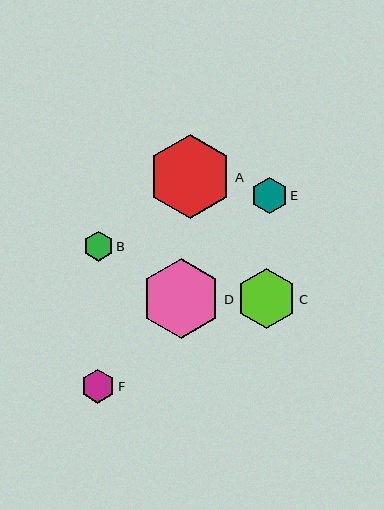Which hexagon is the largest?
Hexagon A is the largest with a size of approximately 84 pixels.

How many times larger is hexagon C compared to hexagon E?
Hexagon C is approximately 1.7 times the size of hexagon E.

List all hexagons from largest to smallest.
From largest to smallest: A, D, C, E, F, B.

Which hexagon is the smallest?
Hexagon B is the smallest with a size of approximately 30 pixels.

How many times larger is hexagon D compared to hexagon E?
Hexagon D is approximately 2.2 times the size of hexagon E.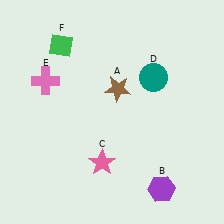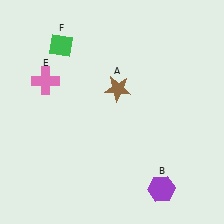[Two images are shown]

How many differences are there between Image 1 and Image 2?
There are 2 differences between the two images.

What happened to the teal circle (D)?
The teal circle (D) was removed in Image 2. It was in the top-right area of Image 1.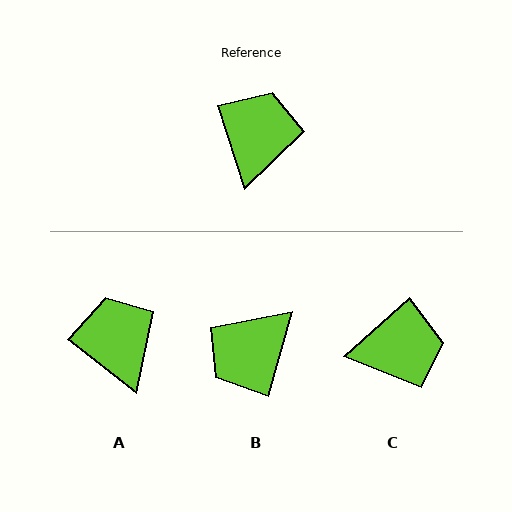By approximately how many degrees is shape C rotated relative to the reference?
Approximately 66 degrees clockwise.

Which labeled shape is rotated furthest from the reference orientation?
B, about 147 degrees away.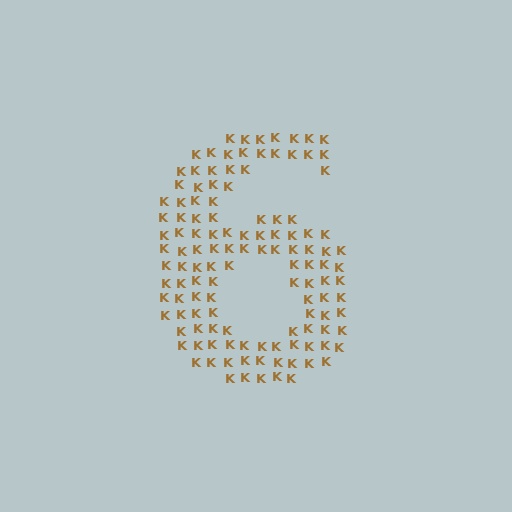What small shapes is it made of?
It is made of small letter K's.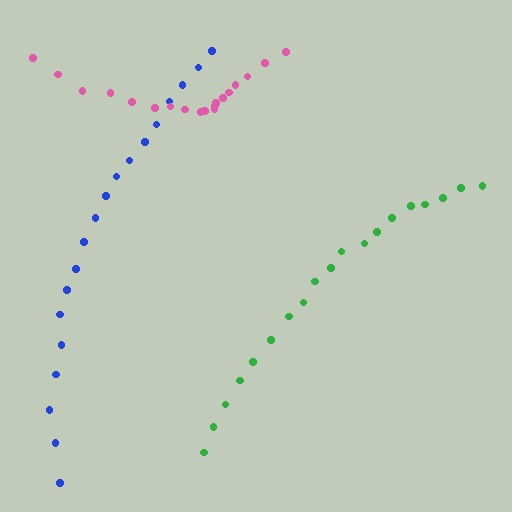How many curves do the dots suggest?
There are 3 distinct paths.